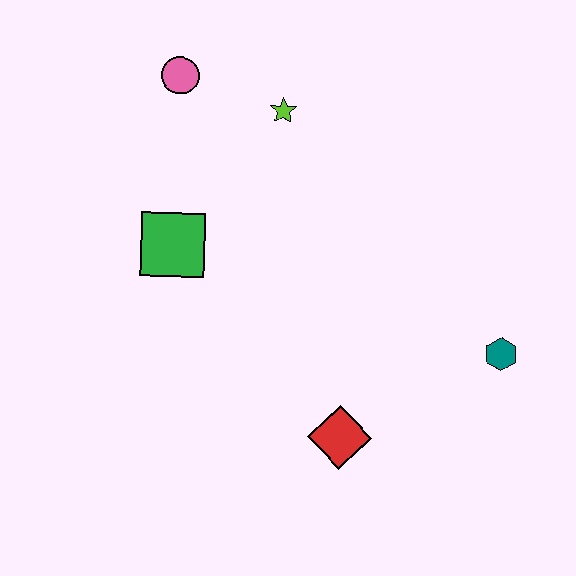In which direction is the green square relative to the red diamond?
The green square is above the red diamond.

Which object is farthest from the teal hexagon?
The pink circle is farthest from the teal hexagon.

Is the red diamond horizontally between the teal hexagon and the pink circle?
Yes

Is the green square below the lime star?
Yes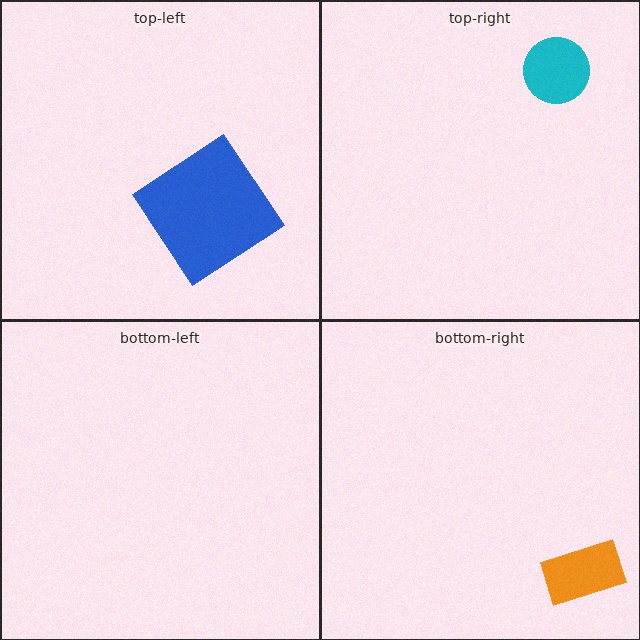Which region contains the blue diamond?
The top-left region.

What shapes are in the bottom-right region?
The orange rectangle.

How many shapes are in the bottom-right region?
1.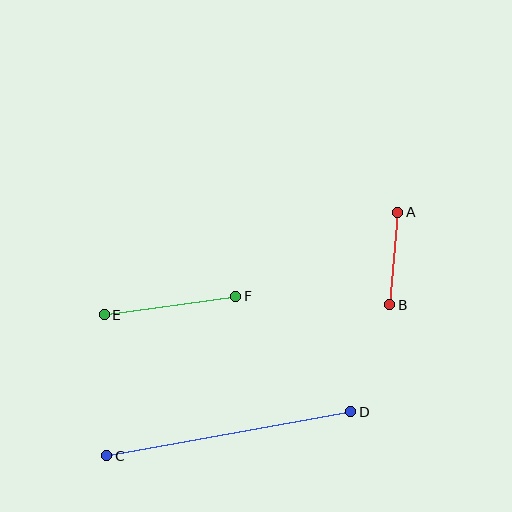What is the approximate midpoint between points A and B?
The midpoint is at approximately (394, 259) pixels.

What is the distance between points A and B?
The distance is approximately 93 pixels.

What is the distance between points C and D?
The distance is approximately 248 pixels.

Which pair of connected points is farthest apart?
Points C and D are farthest apart.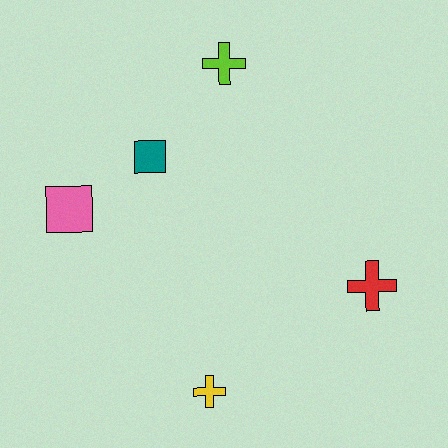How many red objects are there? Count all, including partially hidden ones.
There is 1 red object.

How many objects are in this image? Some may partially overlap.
There are 5 objects.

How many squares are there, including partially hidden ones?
There are 2 squares.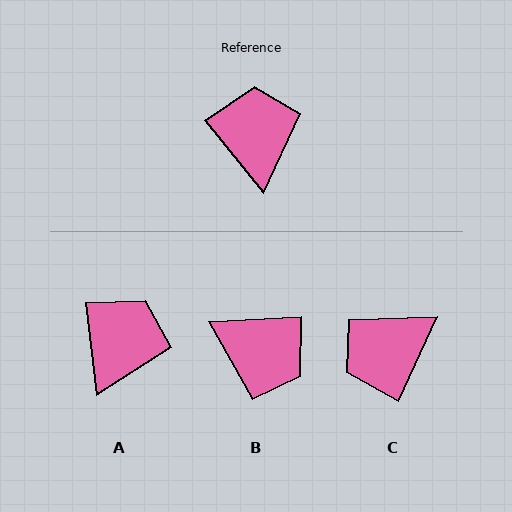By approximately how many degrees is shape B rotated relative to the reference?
Approximately 125 degrees clockwise.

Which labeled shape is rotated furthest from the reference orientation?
B, about 125 degrees away.